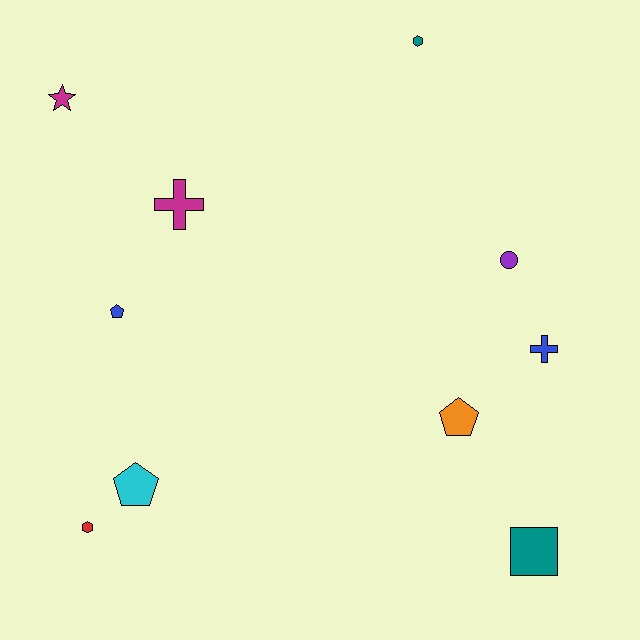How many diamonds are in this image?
There are no diamonds.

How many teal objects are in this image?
There are 2 teal objects.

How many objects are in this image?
There are 10 objects.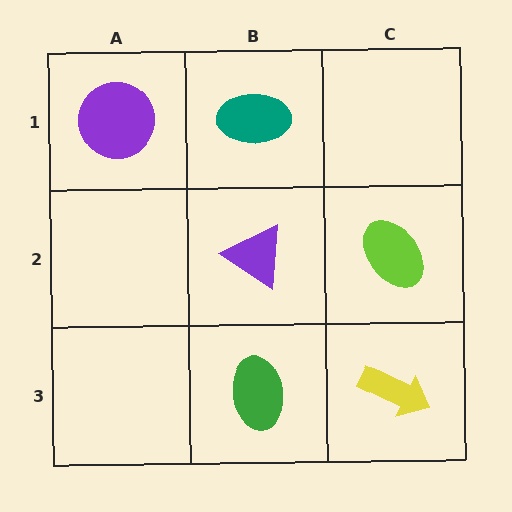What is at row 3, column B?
A green ellipse.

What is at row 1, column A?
A purple circle.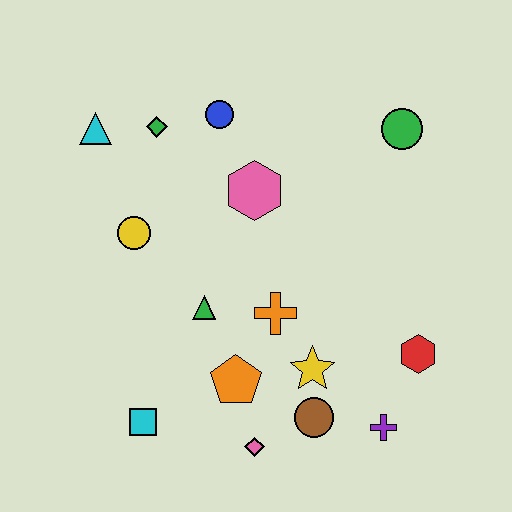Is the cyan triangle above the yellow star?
Yes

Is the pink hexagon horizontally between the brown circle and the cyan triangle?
Yes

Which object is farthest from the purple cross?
The cyan triangle is farthest from the purple cross.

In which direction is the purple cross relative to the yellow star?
The purple cross is to the right of the yellow star.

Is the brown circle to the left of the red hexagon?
Yes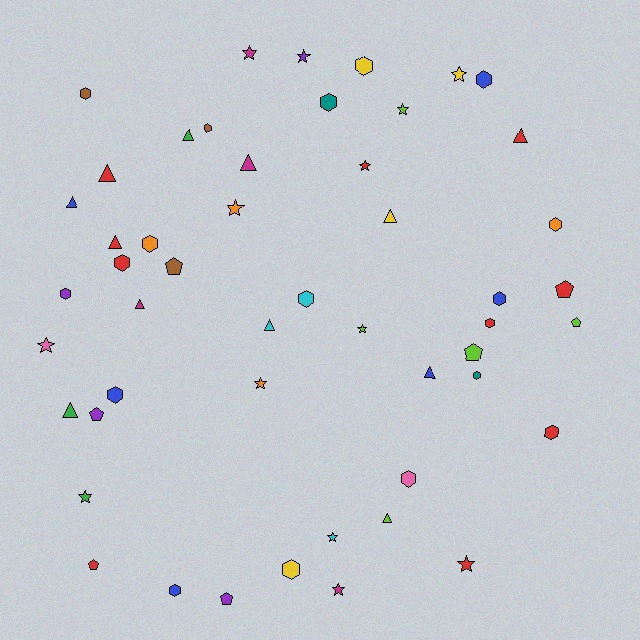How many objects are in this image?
There are 50 objects.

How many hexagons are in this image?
There are 18 hexagons.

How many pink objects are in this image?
There are 2 pink objects.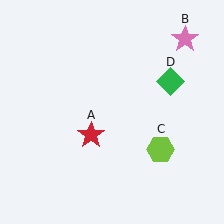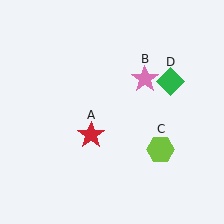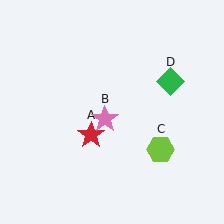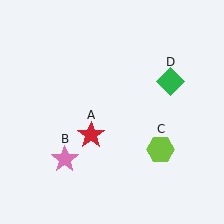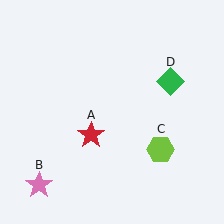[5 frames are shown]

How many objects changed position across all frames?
1 object changed position: pink star (object B).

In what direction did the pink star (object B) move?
The pink star (object B) moved down and to the left.